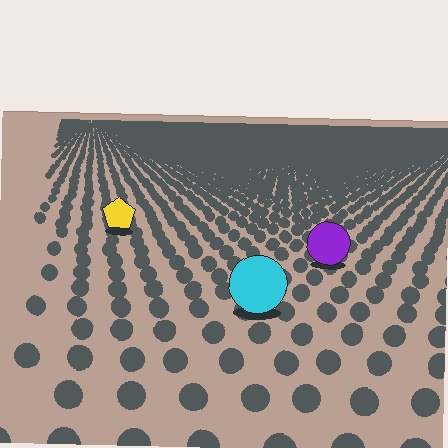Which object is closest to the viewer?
The cyan circle is closest. The texture marks near it are larger and more spread out.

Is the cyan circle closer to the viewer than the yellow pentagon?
Yes. The cyan circle is closer — you can tell from the texture gradient: the ground texture is coarser near it.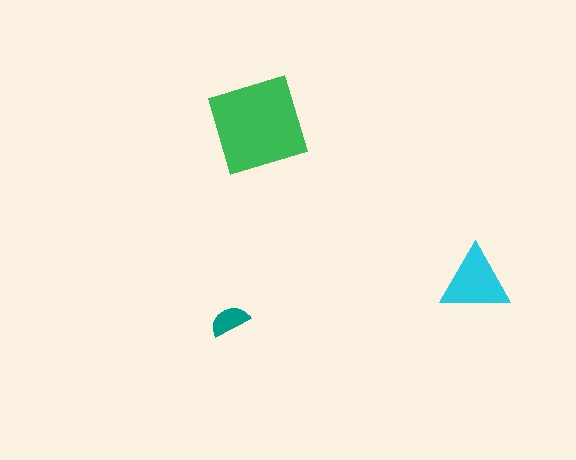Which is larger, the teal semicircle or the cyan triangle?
The cyan triangle.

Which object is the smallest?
The teal semicircle.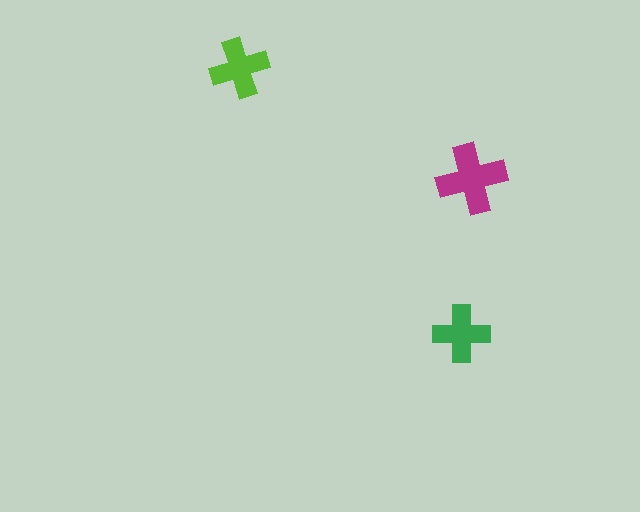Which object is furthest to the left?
The lime cross is leftmost.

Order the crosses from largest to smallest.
the magenta one, the lime one, the green one.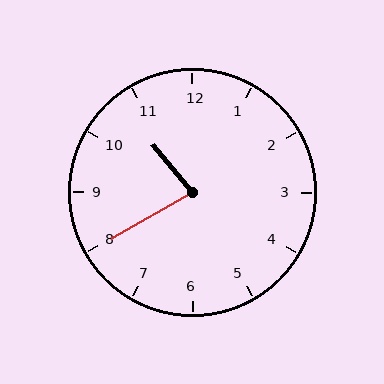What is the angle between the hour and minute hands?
Approximately 80 degrees.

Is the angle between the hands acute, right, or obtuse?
It is acute.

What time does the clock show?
10:40.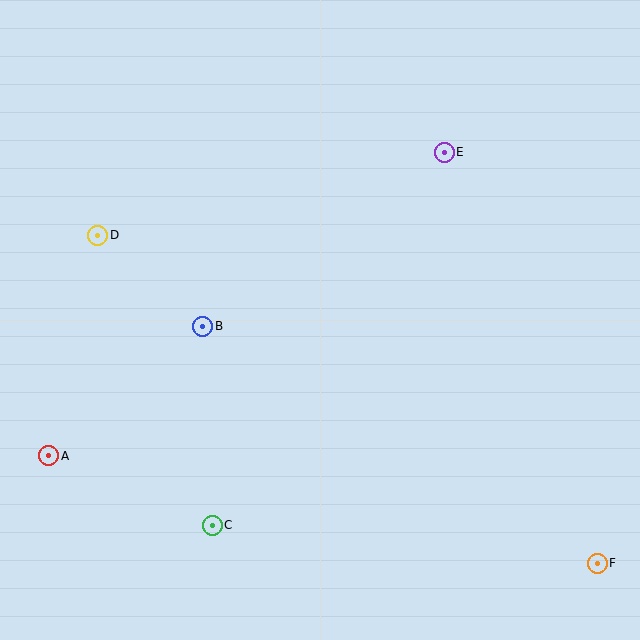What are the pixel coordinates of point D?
Point D is at (98, 235).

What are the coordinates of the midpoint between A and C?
The midpoint between A and C is at (131, 491).